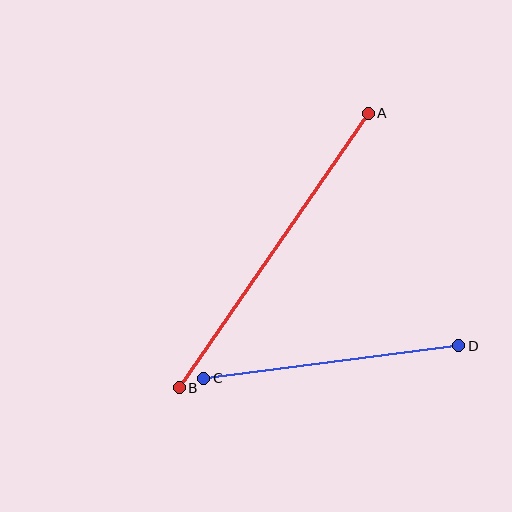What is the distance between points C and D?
The distance is approximately 257 pixels.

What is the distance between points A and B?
The distance is approximately 333 pixels.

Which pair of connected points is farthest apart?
Points A and B are farthest apart.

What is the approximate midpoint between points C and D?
The midpoint is at approximately (331, 362) pixels.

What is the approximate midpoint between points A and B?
The midpoint is at approximately (274, 251) pixels.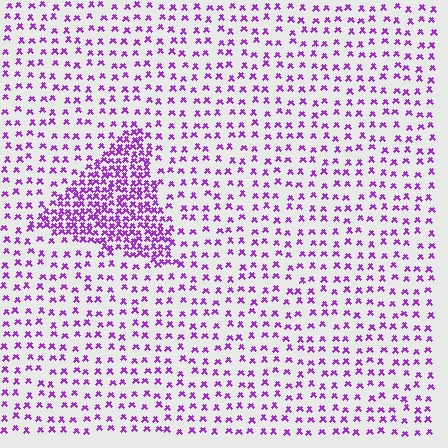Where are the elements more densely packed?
The elements are more densely packed inside the triangle boundary.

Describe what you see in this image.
The image contains small purple elements arranged at two different densities. A triangle-shaped region is visible where the elements are more densely packed than the surrounding area.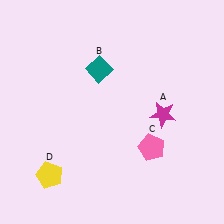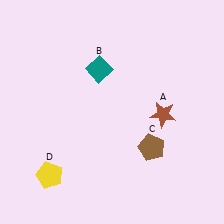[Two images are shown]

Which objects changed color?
A changed from magenta to brown. C changed from pink to brown.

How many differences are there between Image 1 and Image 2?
There are 2 differences between the two images.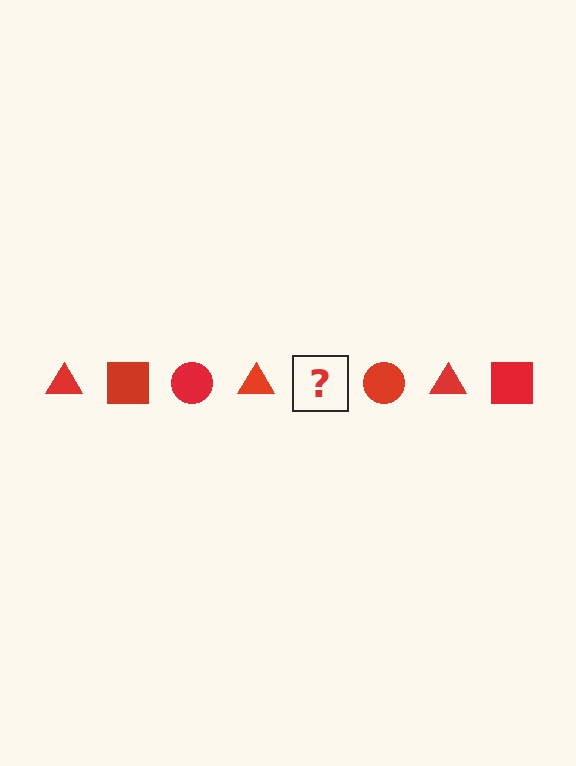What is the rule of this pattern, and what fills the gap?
The rule is that the pattern cycles through triangle, square, circle shapes in red. The gap should be filled with a red square.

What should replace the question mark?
The question mark should be replaced with a red square.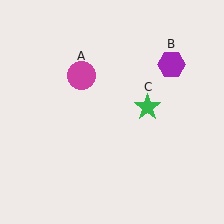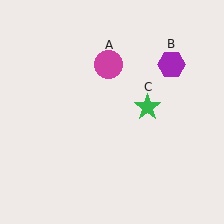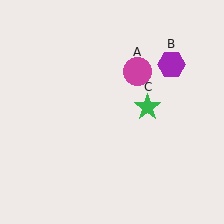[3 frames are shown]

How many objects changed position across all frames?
1 object changed position: magenta circle (object A).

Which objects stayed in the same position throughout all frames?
Purple hexagon (object B) and green star (object C) remained stationary.